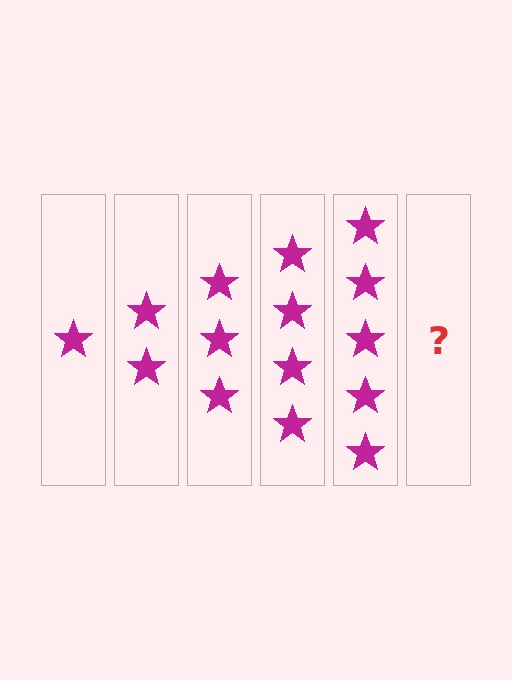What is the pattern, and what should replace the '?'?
The pattern is that each step adds one more star. The '?' should be 6 stars.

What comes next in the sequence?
The next element should be 6 stars.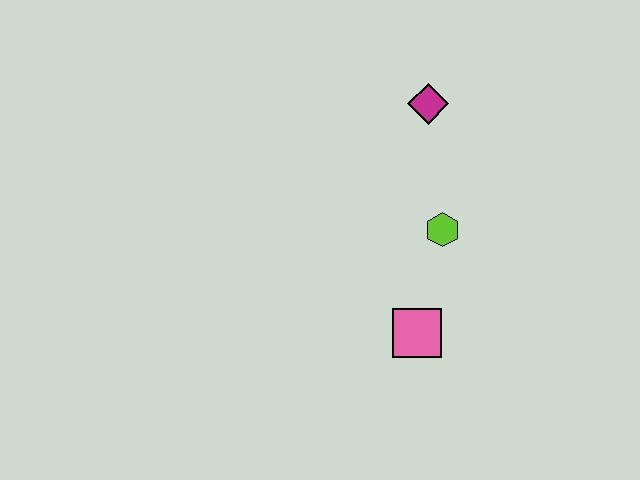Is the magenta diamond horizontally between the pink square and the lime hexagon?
Yes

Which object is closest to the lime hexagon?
The pink square is closest to the lime hexagon.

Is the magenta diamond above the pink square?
Yes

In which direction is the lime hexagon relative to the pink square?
The lime hexagon is above the pink square.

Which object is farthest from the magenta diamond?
The pink square is farthest from the magenta diamond.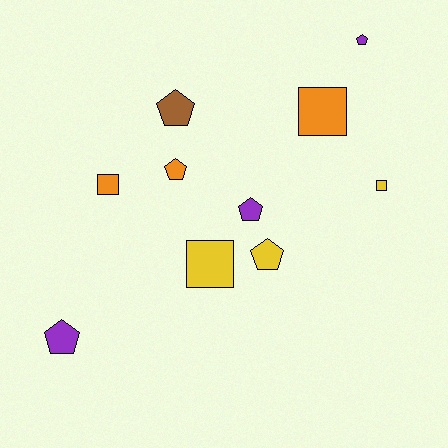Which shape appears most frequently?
Pentagon, with 6 objects.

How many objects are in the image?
There are 10 objects.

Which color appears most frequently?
Purple, with 3 objects.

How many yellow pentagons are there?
There is 1 yellow pentagon.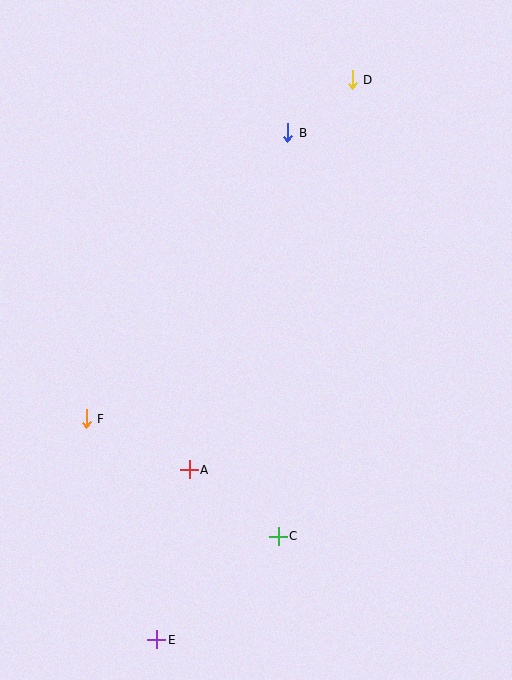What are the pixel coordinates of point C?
Point C is at (278, 536).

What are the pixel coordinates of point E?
Point E is at (157, 640).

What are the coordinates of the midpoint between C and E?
The midpoint between C and E is at (218, 588).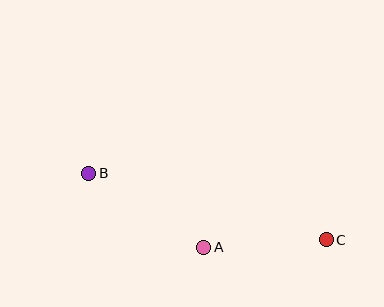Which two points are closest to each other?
Points A and C are closest to each other.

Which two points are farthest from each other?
Points B and C are farthest from each other.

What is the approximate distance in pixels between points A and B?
The distance between A and B is approximately 137 pixels.